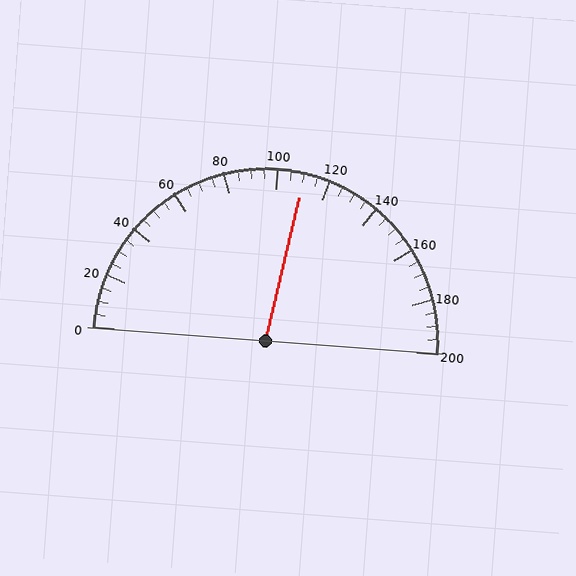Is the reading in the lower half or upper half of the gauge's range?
The reading is in the upper half of the range (0 to 200).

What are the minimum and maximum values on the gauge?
The gauge ranges from 0 to 200.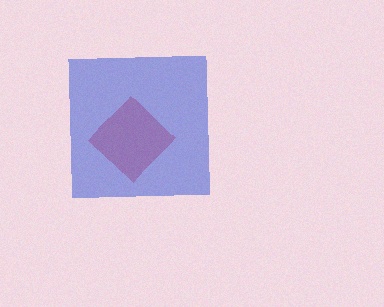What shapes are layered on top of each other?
The layered shapes are: a red diamond, a blue square.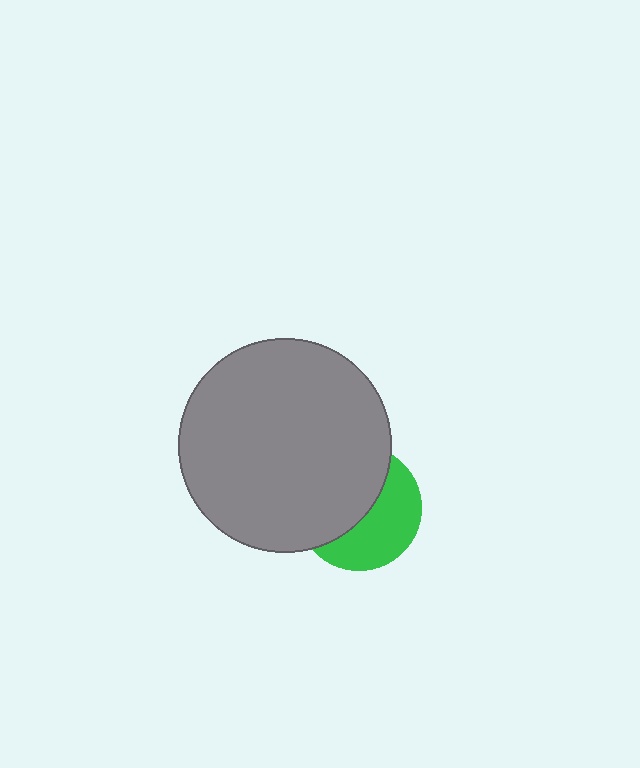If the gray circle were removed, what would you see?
You would see the complete green circle.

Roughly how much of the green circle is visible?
About half of it is visible (roughly 46%).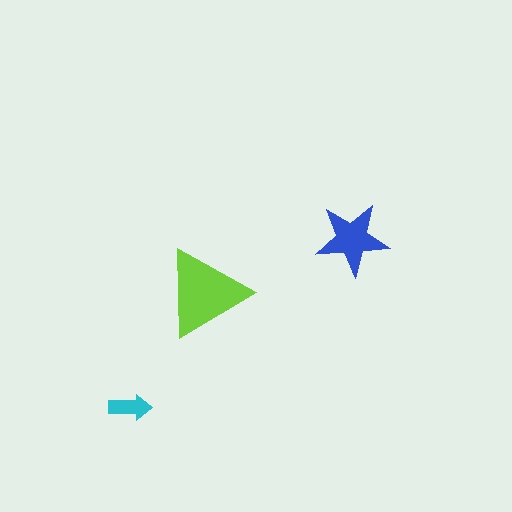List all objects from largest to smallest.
The lime triangle, the blue star, the cyan arrow.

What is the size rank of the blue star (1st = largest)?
2nd.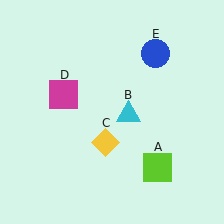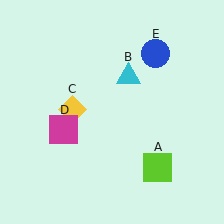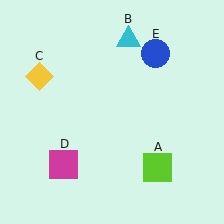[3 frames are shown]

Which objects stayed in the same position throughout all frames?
Lime square (object A) and blue circle (object E) remained stationary.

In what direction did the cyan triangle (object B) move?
The cyan triangle (object B) moved up.